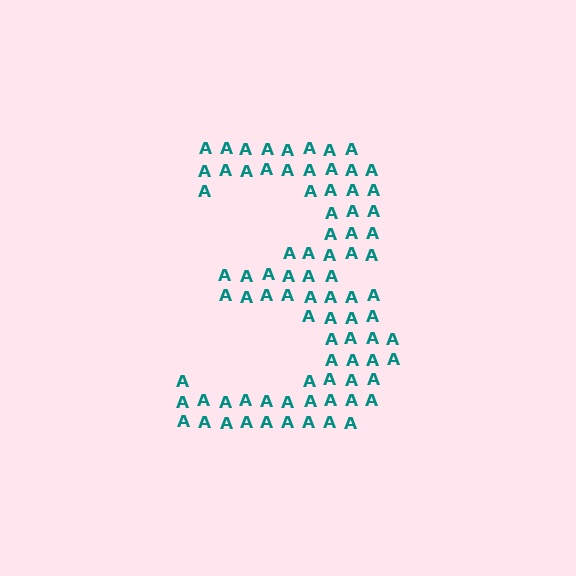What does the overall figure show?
The overall figure shows the digit 3.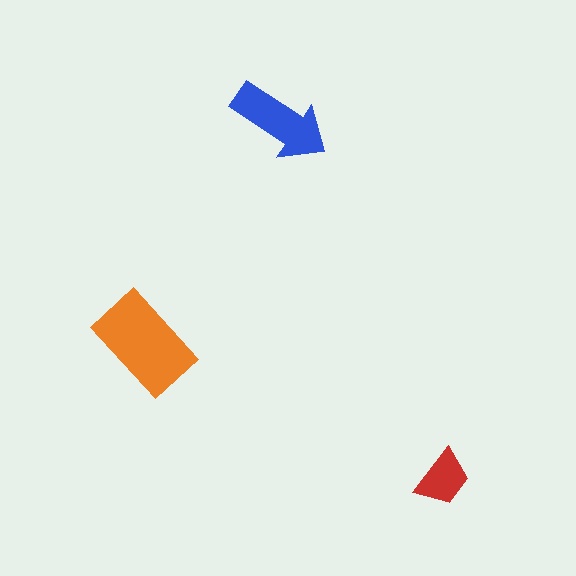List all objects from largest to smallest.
The orange rectangle, the blue arrow, the red trapezoid.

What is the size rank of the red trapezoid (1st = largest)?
3rd.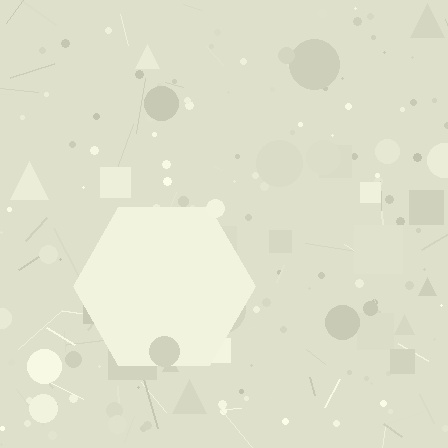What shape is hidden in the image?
A hexagon is hidden in the image.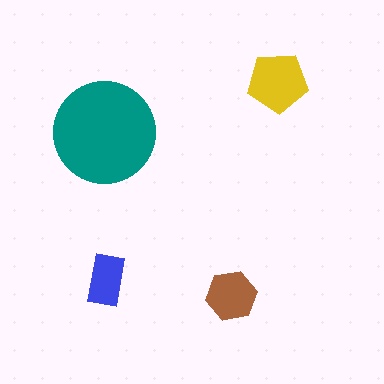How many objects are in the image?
There are 4 objects in the image.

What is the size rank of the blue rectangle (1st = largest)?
4th.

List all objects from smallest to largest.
The blue rectangle, the brown hexagon, the yellow pentagon, the teal circle.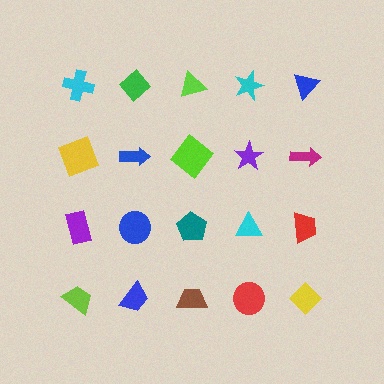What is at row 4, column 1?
A lime trapezoid.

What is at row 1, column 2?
A green diamond.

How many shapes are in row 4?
5 shapes.